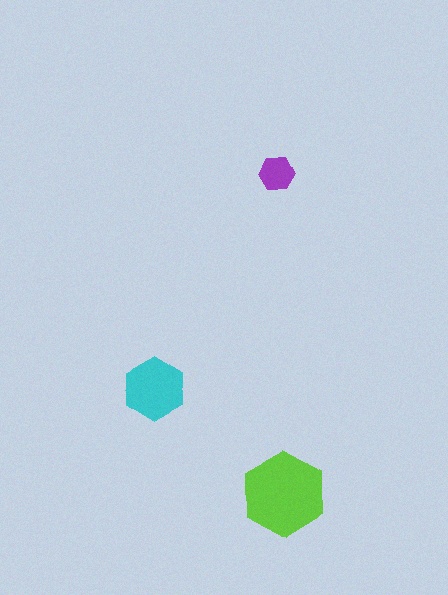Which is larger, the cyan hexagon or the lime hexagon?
The lime one.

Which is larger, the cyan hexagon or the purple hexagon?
The cyan one.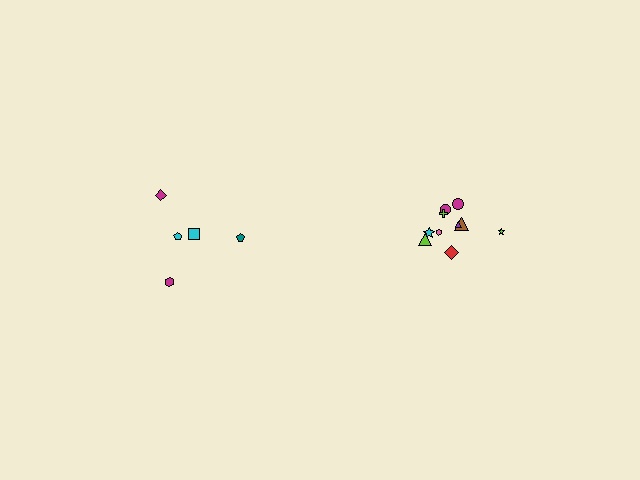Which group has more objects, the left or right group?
The right group.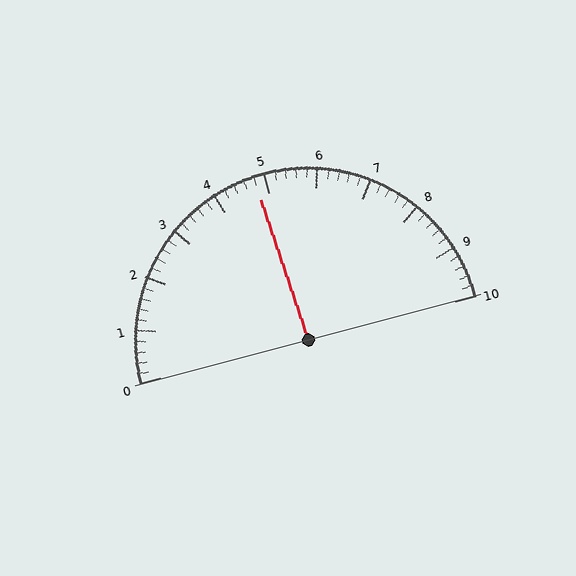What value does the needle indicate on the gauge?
The needle indicates approximately 4.8.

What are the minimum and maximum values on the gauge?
The gauge ranges from 0 to 10.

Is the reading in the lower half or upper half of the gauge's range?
The reading is in the lower half of the range (0 to 10).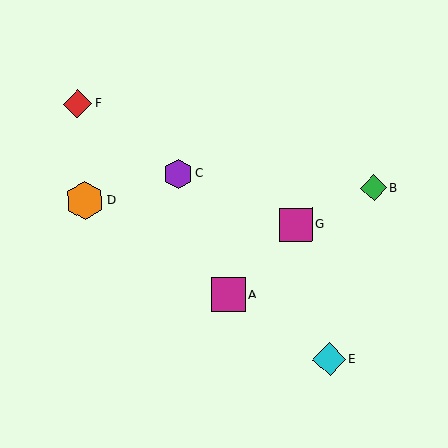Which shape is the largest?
The orange hexagon (labeled D) is the largest.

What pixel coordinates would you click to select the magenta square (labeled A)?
Click at (228, 295) to select the magenta square A.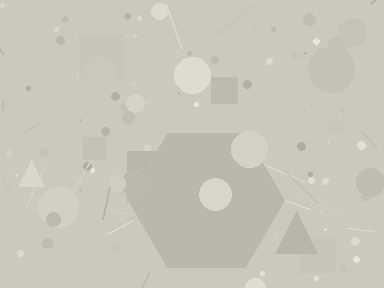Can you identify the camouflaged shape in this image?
The camouflaged shape is a hexagon.